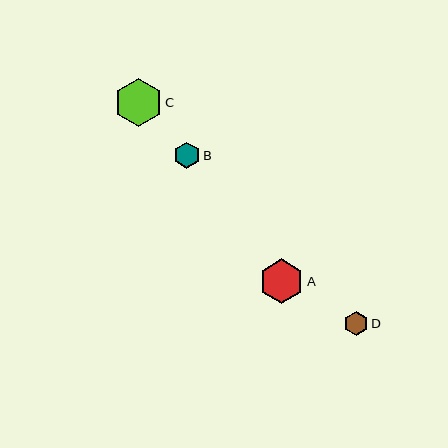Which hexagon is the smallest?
Hexagon D is the smallest with a size of approximately 24 pixels.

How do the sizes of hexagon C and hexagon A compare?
Hexagon C and hexagon A are approximately the same size.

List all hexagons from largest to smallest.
From largest to smallest: C, A, B, D.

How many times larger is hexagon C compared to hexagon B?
Hexagon C is approximately 1.8 times the size of hexagon B.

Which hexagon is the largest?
Hexagon C is the largest with a size of approximately 48 pixels.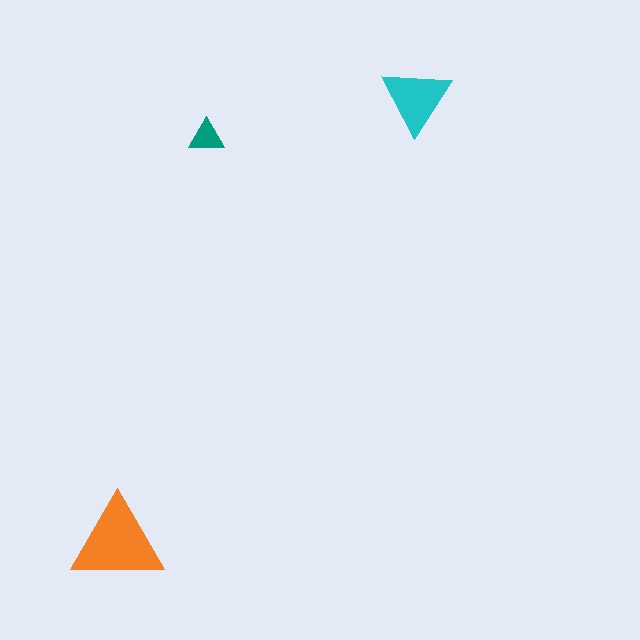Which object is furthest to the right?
The cyan triangle is rightmost.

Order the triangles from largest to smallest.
the orange one, the cyan one, the teal one.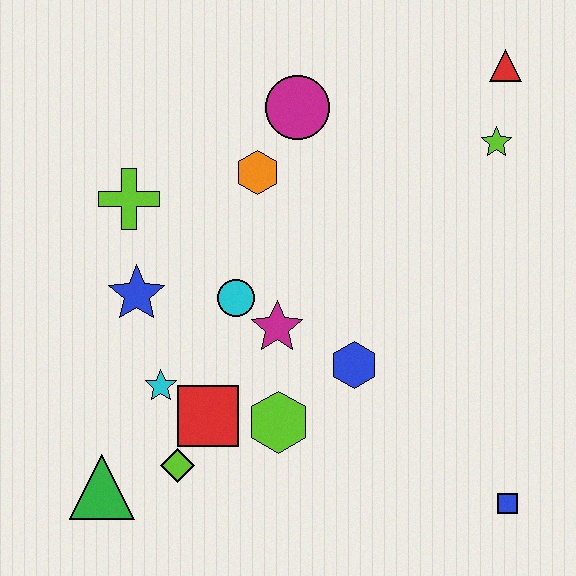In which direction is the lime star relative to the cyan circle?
The lime star is to the right of the cyan circle.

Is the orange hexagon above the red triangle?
No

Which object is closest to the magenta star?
The cyan circle is closest to the magenta star.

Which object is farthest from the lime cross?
The blue square is farthest from the lime cross.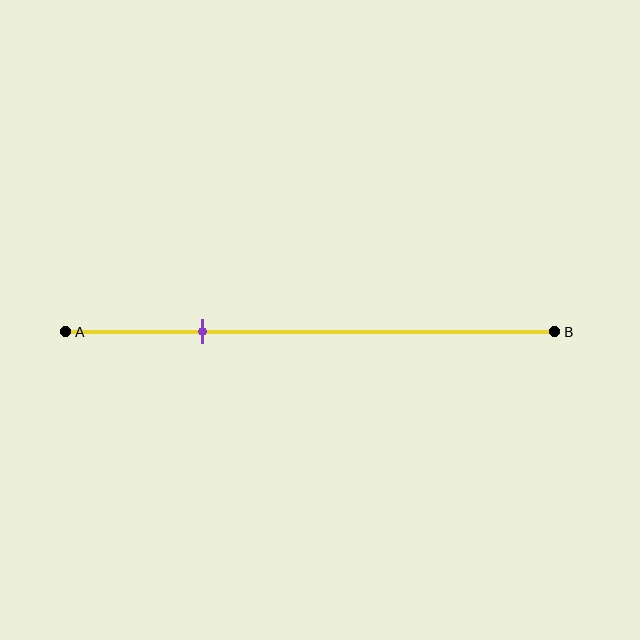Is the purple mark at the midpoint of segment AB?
No, the mark is at about 30% from A, not at the 50% midpoint.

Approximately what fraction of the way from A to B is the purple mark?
The purple mark is approximately 30% of the way from A to B.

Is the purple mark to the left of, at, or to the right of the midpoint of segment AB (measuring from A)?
The purple mark is to the left of the midpoint of segment AB.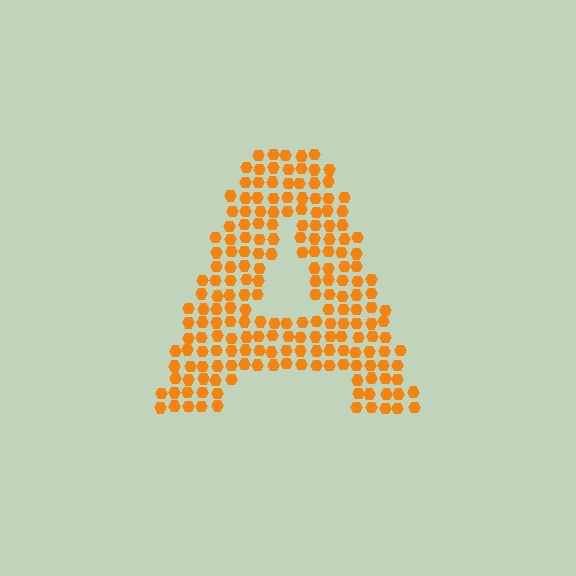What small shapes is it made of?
It is made of small hexagons.